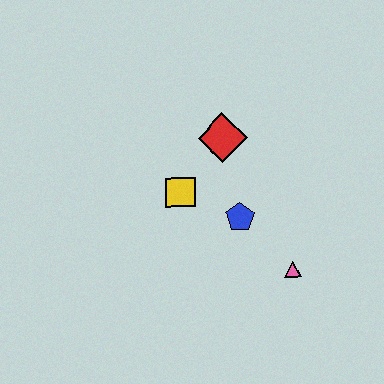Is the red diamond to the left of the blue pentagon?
Yes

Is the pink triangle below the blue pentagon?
Yes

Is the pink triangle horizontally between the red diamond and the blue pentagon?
No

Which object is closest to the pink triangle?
The blue pentagon is closest to the pink triangle.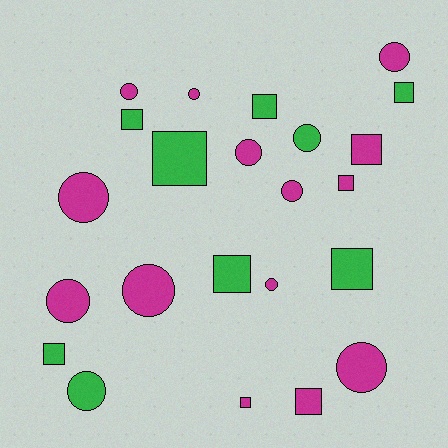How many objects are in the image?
There are 23 objects.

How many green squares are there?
There are 7 green squares.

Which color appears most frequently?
Magenta, with 14 objects.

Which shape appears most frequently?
Circle, with 12 objects.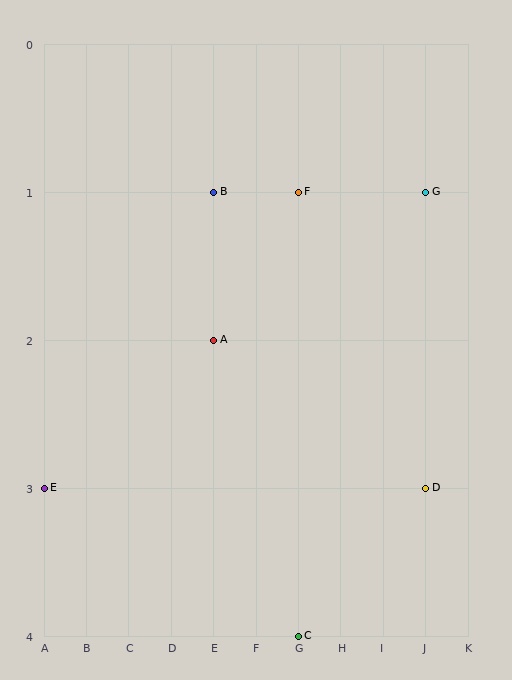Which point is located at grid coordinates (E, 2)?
Point A is at (E, 2).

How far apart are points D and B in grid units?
Points D and B are 5 columns and 2 rows apart (about 5.4 grid units diagonally).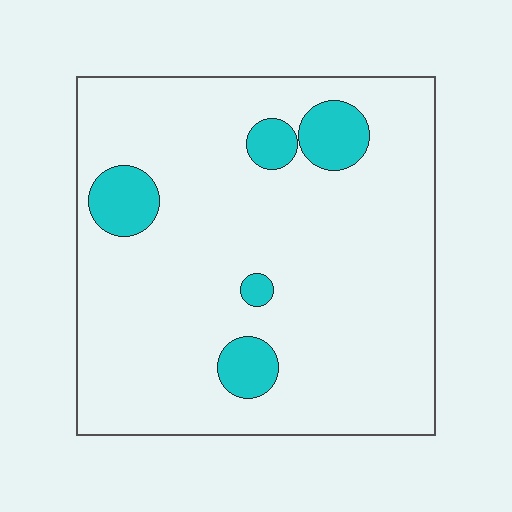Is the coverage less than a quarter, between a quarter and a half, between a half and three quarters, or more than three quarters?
Less than a quarter.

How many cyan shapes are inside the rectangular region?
5.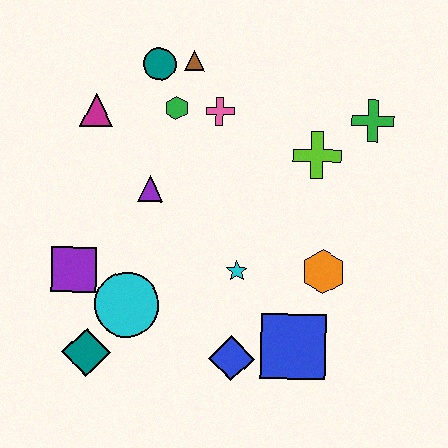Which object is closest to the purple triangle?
The green hexagon is closest to the purple triangle.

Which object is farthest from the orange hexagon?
The magenta triangle is farthest from the orange hexagon.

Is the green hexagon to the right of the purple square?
Yes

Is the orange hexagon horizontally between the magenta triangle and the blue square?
No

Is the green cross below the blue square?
No